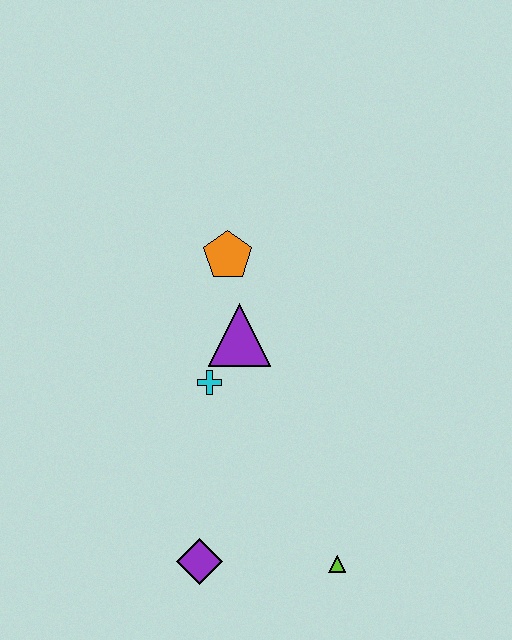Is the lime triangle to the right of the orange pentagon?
Yes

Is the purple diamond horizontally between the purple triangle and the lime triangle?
No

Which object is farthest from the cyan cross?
The lime triangle is farthest from the cyan cross.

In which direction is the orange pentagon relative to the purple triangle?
The orange pentagon is above the purple triangle.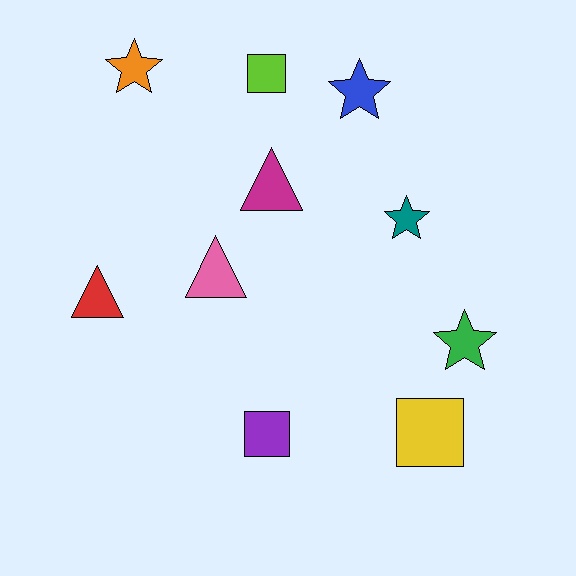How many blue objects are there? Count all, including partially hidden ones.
There is 1 blue object.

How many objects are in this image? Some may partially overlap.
There are 10 objects.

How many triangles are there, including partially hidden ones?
There are 3 triangles.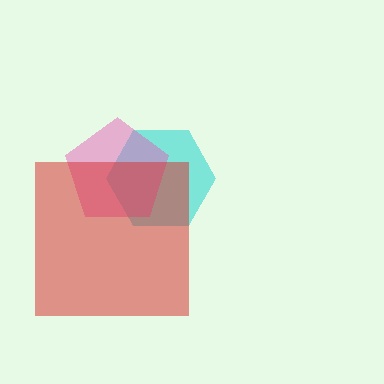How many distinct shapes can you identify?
There are 3 distinct shapes: a cyan hexagon, a pink pentagon, a red square.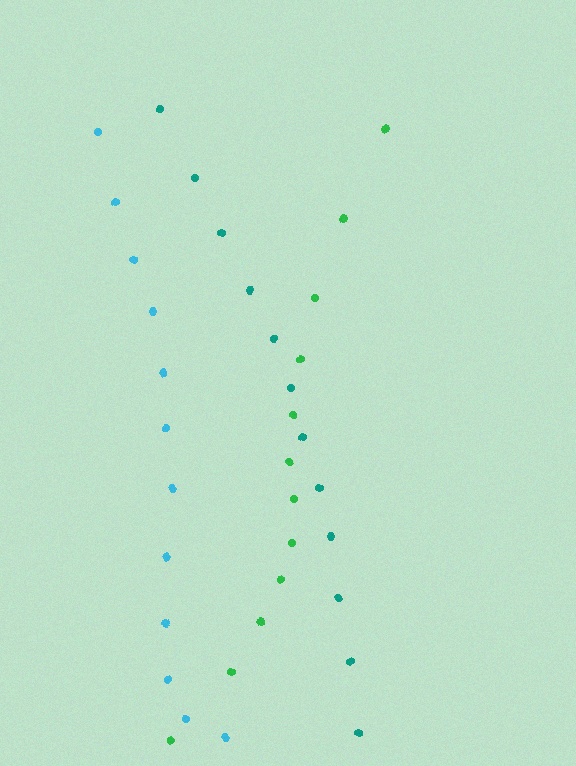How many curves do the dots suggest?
There are 3 distinct paths.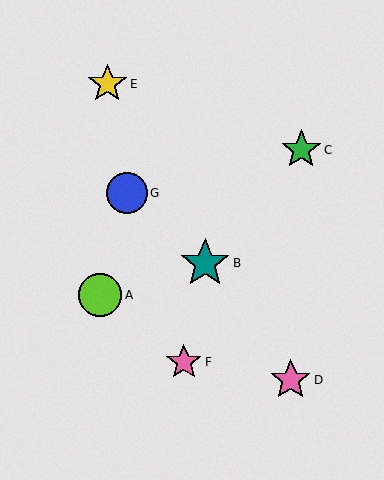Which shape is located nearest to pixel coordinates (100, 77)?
The yellow star (labeled E) at (107, 84) is nearest to that location.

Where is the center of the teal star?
The center of the teal star is at (205, 263).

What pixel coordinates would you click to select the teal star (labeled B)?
Click at (205, 263) to select the teal star B.